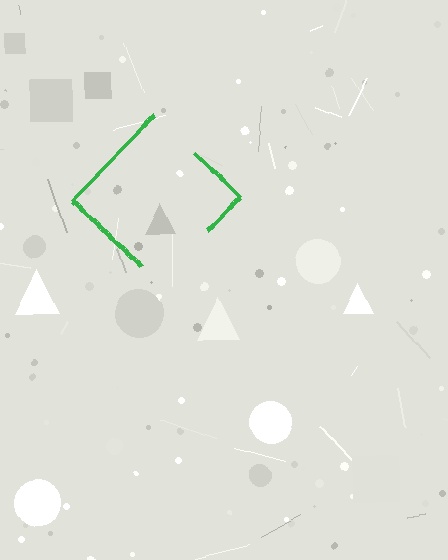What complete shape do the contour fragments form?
The contour fragments form a diamond.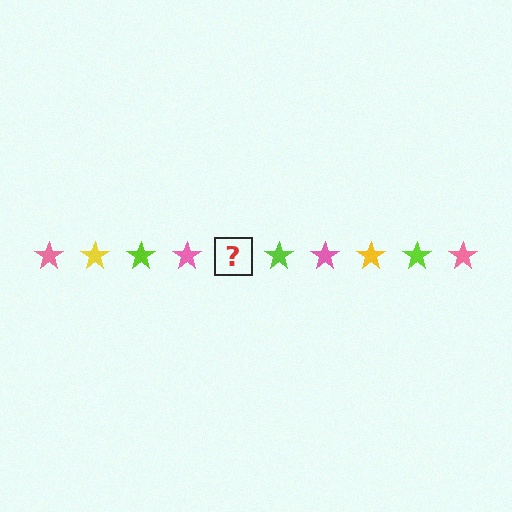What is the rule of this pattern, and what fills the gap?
The rule is that the pattern cycles through pink, yellow, lime stars. The gap should be filled with a yellow star.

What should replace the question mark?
The question mark should be replaced with a yellow star.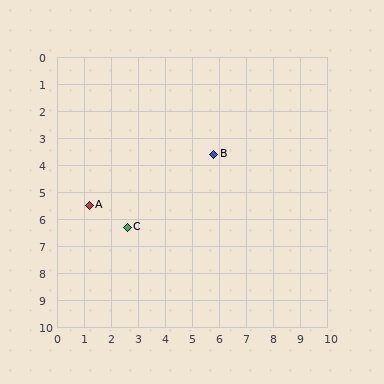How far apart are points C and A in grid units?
Points C and A are about 1.6 grid units apart.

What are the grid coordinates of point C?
Point C is at approximately (2.6, 6.3).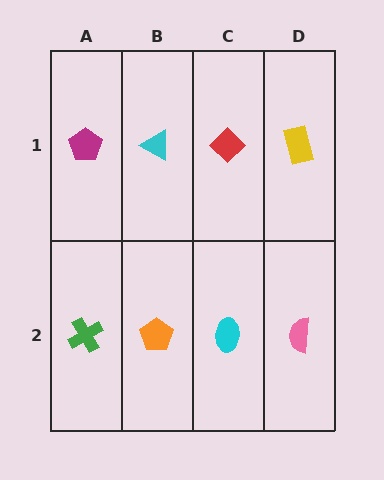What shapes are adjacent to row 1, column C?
A cyan ellipse (row 2, column C), a cyan triangle (row 1, column B), a yellow rectangle (row 1, column D).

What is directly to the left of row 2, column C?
An orange pentagon.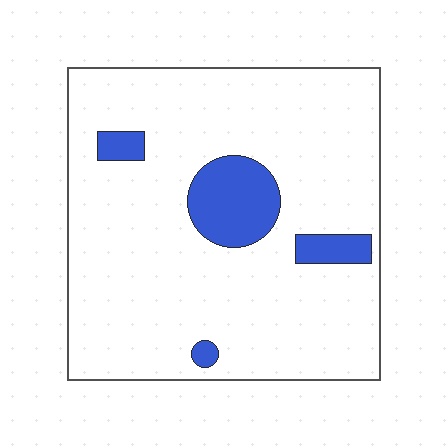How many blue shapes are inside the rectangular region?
4.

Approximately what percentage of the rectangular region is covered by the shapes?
Approximately 10%.